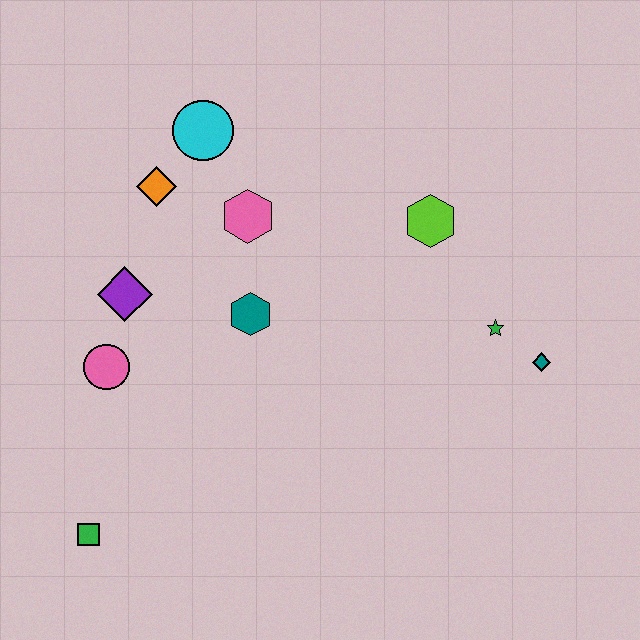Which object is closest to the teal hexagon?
The pink hexagon is closest to the teal hexagon.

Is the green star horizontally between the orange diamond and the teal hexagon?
No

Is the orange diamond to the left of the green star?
Yes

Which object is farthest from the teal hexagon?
The teal diamond is farthest from the teal hexagon.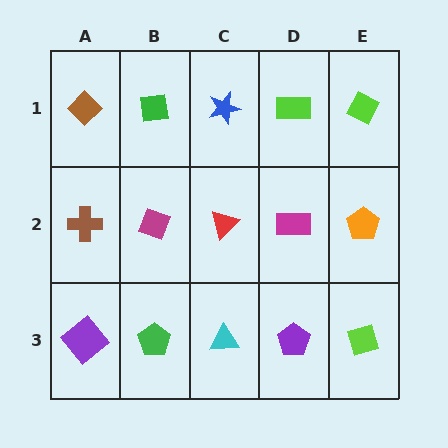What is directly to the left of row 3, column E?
A purple pentagon.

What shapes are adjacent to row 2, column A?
A brown diamond (row 1, column A), a purple diamond (row 3, column A), a magenta diamond (row 2, column B).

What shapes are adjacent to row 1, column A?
A brown cross (row 2, column A), a green square (row 1, column B).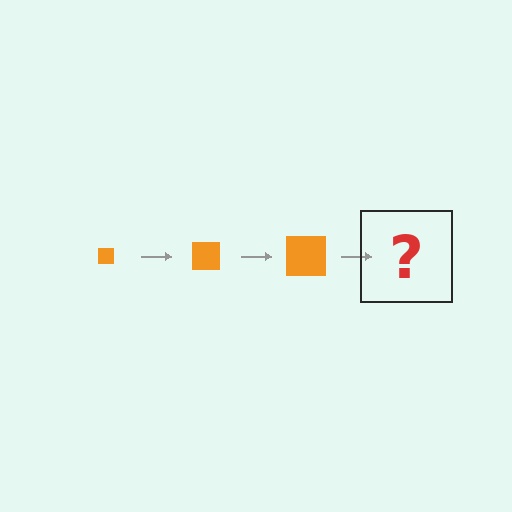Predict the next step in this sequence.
The next step is an orange square, larger than the previous one.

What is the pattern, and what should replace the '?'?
The pattern is that the square gets progressively larger each step. The '?' should be an orange square, larger than the previous one.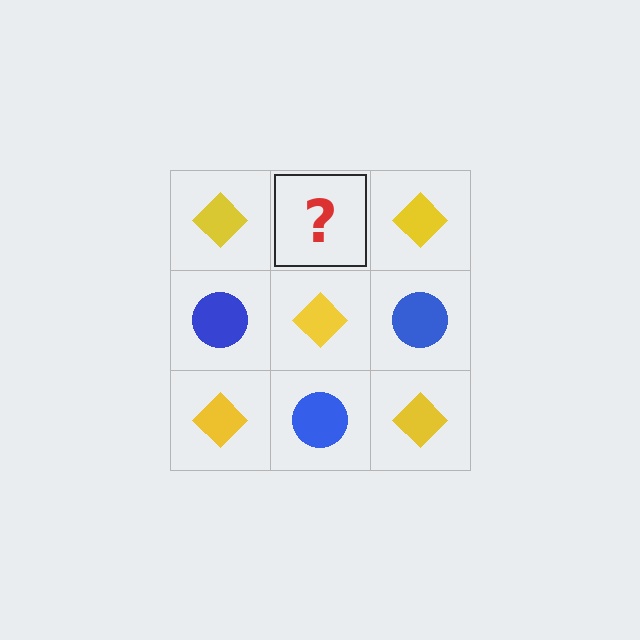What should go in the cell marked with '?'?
The missing cell should contain a blue circle.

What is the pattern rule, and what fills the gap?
The rule is that it alternates yellow diamond and blue circle in a checkerboard pattern. The gap should be filled with a blue circle.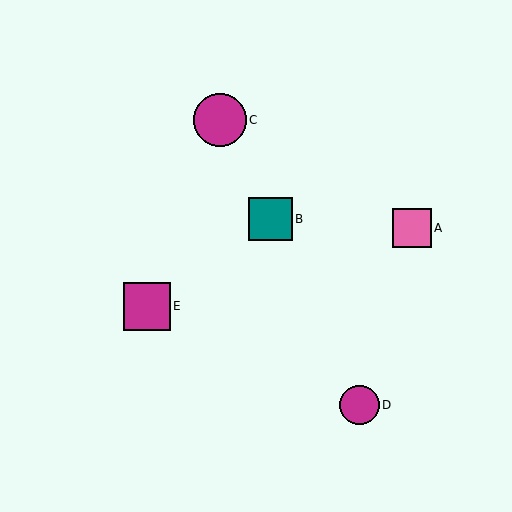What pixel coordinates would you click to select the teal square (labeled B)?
Click at (271, 219) to select the teal square B.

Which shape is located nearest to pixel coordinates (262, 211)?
The teal square (labeled B) at (271, 219) is nearest to that location.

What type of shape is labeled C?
Shape C is a magenta circle.